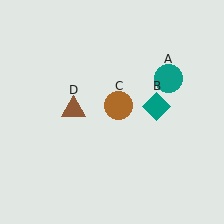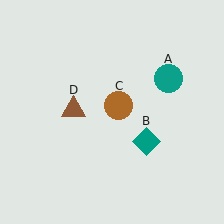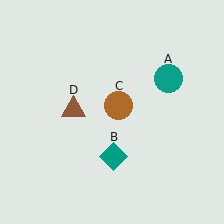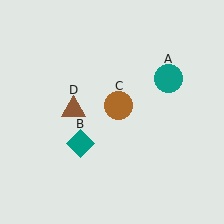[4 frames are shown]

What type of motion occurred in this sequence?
The teal diamond (object B) rotated clockwise around the center of the scene.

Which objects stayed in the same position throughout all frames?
Teal circle (object A) and brown circle (object C) and brown triangle (object D) remained stationary.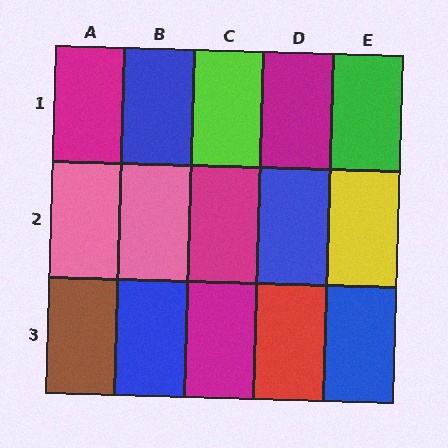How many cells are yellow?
1 cell is yellow.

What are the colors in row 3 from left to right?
Brown, blue, magenta, red, blue.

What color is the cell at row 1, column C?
Lime.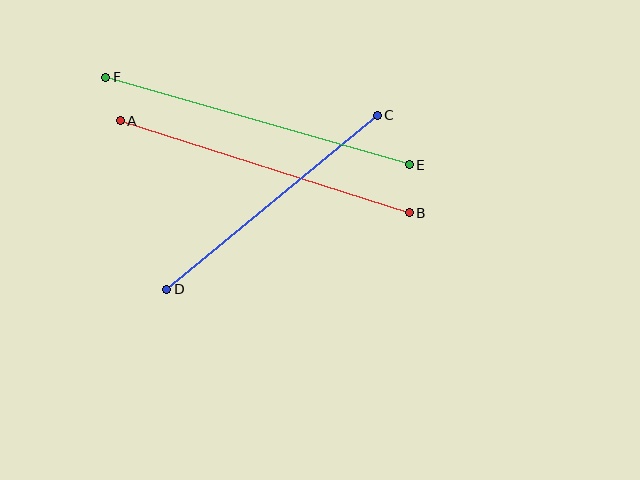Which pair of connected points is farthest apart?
Points E and F are farthest apart.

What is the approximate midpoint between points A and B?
The midpoint is at approximately (265, 167) pixels.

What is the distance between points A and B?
The distance is approximately 303 pixels.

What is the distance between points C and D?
The distance is approximately 273 pixels.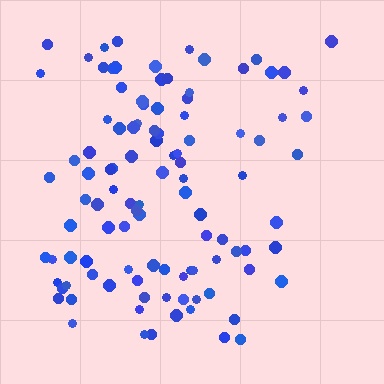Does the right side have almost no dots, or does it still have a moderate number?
Still a moderate number, just noticeably fewer than the left.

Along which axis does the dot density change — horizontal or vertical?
Horizontal.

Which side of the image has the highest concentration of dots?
The left.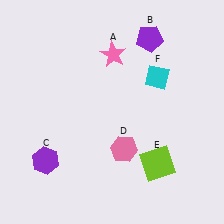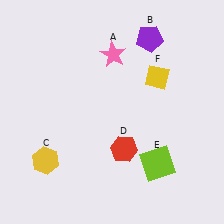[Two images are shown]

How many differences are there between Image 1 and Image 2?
There are 3 differences between the two images.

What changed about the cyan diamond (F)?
In Image 1, F is cyan. In Image 2, it changed to yellow.